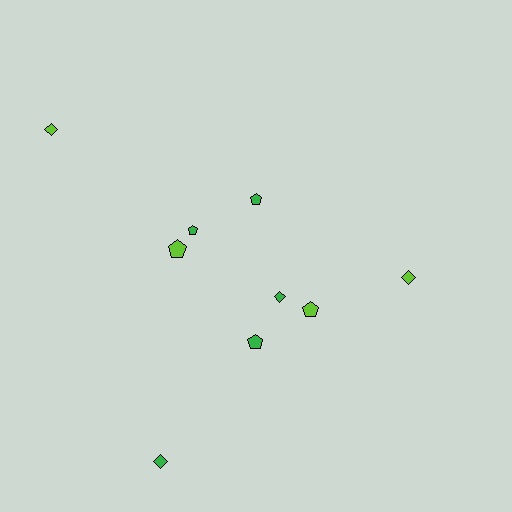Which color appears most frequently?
Green, with 5 objects.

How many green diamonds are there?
There are 2 green diamonds.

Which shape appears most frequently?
Pentagon, with 5 objects.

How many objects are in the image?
There are 9 objects.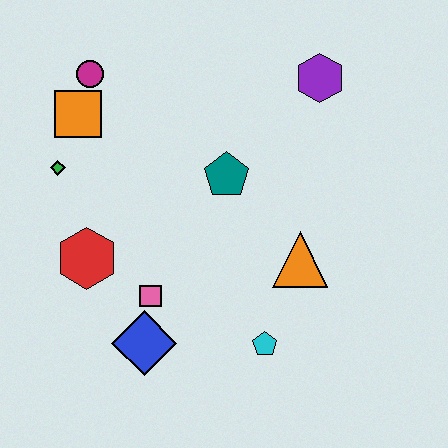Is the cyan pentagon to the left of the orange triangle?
Yes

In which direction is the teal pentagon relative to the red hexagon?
The teal pentagon is to the right of the red hexagon.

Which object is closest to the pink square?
The blue diamond is closest to the pink square.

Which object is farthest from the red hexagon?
The purple hexagon is farthest from the red hexagon.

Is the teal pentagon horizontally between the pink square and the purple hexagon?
Yes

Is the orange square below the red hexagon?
No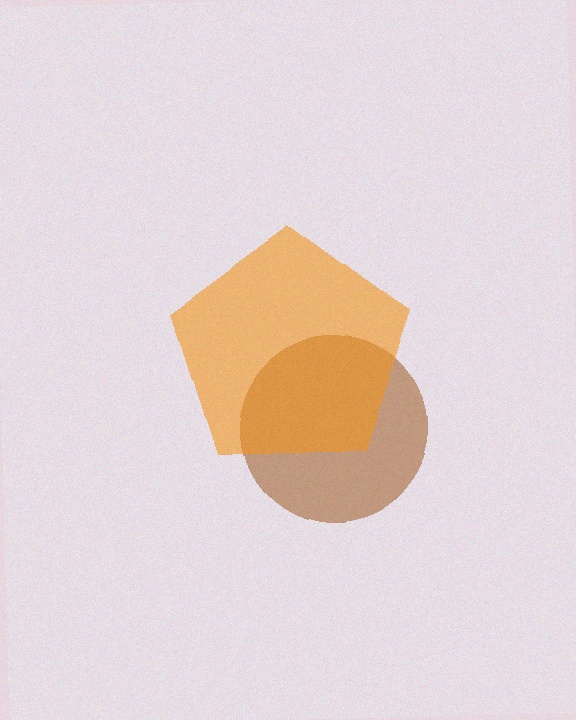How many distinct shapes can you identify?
There are 2 distinct shapes: a brown circle, an orange pentagon.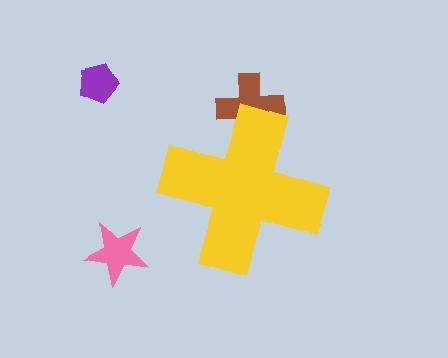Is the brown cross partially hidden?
Yes, the brown cross is partially hidden behind the yellow cross.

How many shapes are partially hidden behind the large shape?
1 shape is partially hidden.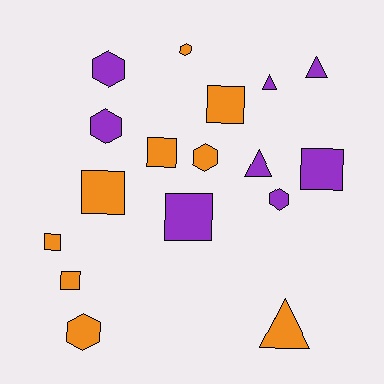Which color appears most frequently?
Orange, with 9 objects.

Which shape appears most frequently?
Square, with 7 objects.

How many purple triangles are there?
There are 3 purple triangles.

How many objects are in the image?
There are 17 objects.